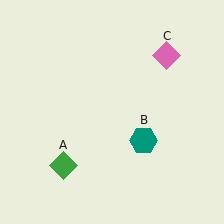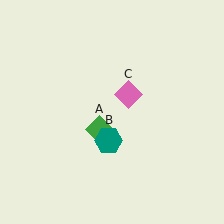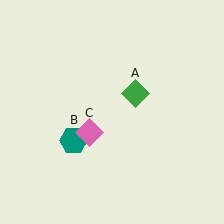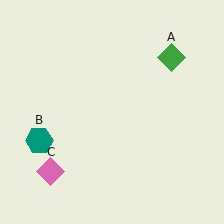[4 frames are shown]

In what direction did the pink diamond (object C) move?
The pink diamond (object C) moved down and to the left.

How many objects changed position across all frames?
3 objects changed position: green diamond (object A), teal hexagon (object B), pink diamond (object C).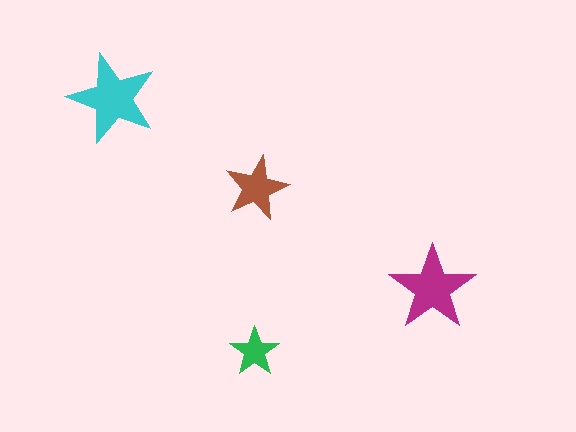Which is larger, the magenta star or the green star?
The magenta one.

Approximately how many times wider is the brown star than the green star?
About 1.5 times wider.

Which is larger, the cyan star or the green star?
The cyan one.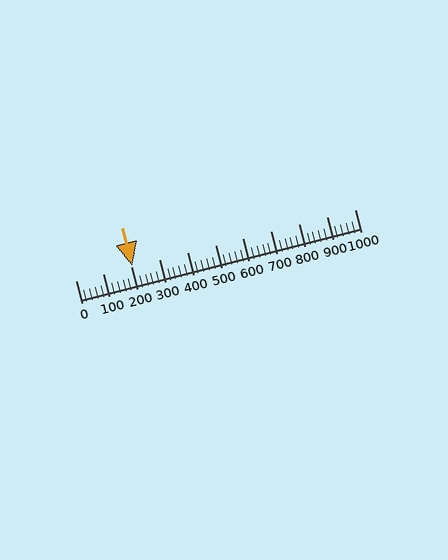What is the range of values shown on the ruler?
The ruler shows values from 0 to 1000.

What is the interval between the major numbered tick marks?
The major tick marks are spaced 100 units apart.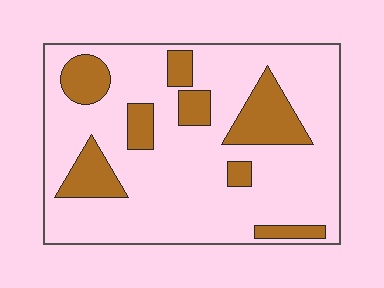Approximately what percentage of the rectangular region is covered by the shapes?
Approximately 20%.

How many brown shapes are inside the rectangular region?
8.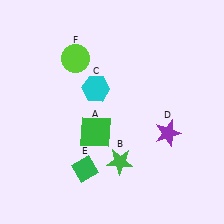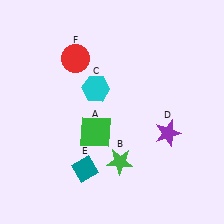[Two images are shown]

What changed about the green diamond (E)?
In Image 1, E is green. In Image 2, it changed to teal.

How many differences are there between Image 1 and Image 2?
There are 2 differences between the two images.